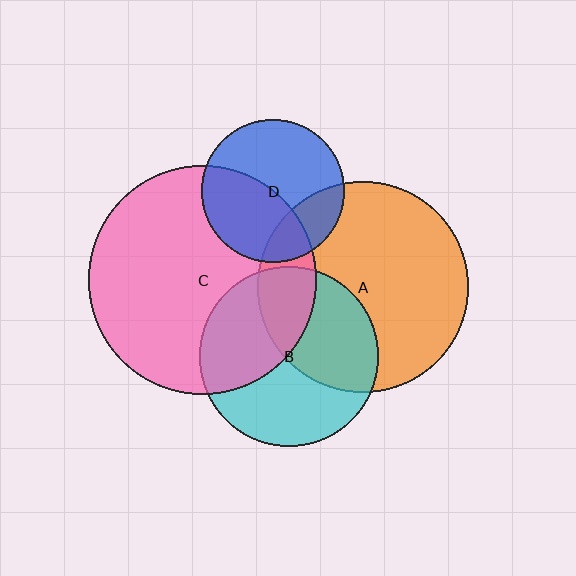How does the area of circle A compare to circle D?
Approximately 2.2 times.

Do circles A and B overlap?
Yes.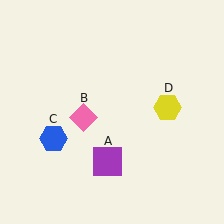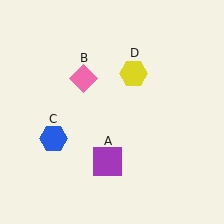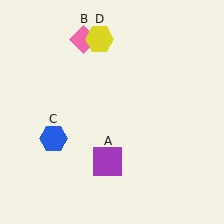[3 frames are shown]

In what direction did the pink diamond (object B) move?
The pink diamond (object B) moved up.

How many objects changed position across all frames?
2 objects changed position: pink diamond (object B), yellow hexagon (object D).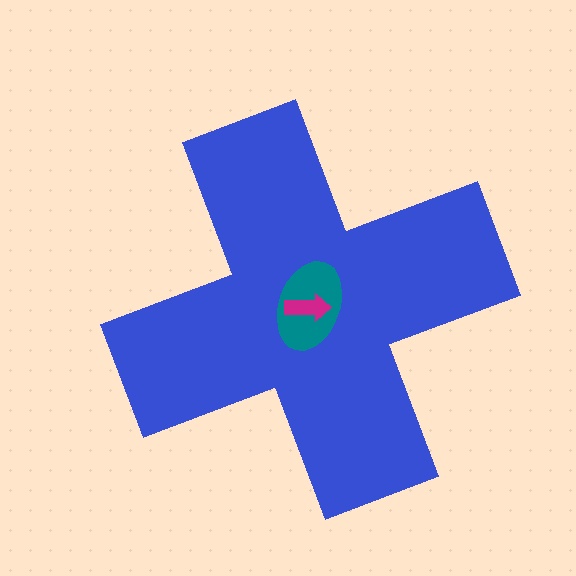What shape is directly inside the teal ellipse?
The magenta arrow.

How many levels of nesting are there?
3.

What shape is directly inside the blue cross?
The teal ellipse.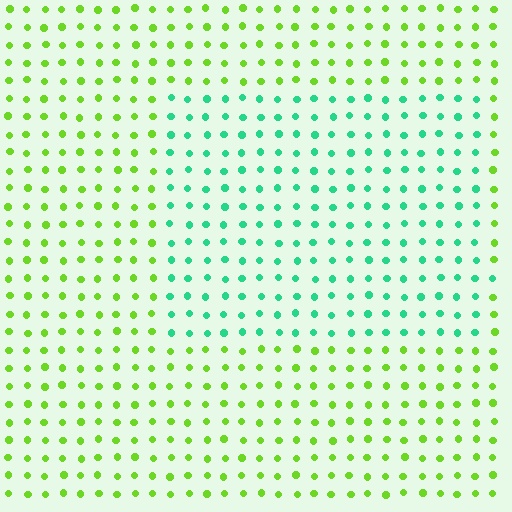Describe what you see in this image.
The image is filled with small lime elements in a uniform arrangement. A rectangle-shaped region is visible where the elements are tinted to a slightly different hue, forming a subtle color boundary.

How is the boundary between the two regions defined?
The boundary is defined purely by a slight shift in hue (about 58 degrees). Spacing, size, and orientation are identical on both sides.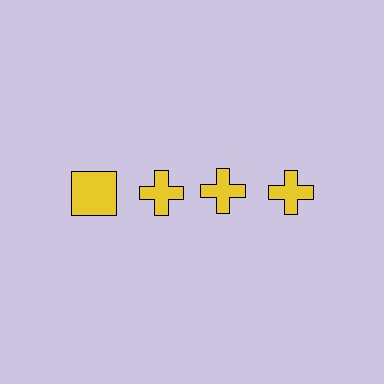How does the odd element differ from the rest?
It has a different shape: square instead of cross.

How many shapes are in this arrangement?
There are 4 shapes arranged in a grid pattern.